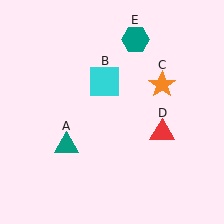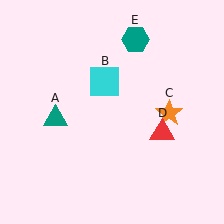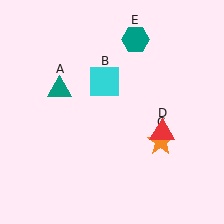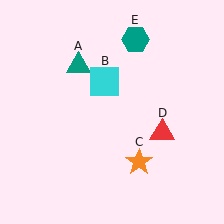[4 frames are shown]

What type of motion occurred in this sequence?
The teal triangle (object A), orange star (object C) rotated clockwise around the center of the scene.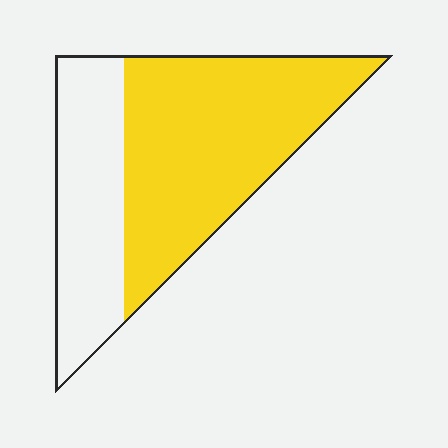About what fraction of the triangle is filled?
About five eighths (5/8).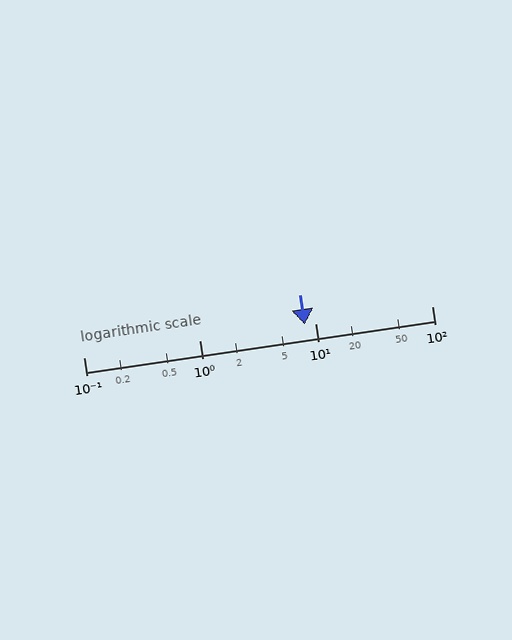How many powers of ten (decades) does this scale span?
The scale spans 3 decades, from 0.1 to 100.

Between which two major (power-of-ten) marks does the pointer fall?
The pointer is between 1 and 10.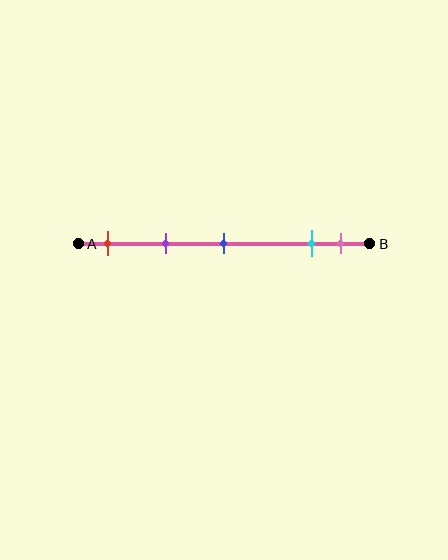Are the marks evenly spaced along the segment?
No, the marks are not evenly spaced.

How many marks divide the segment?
There are 5 marks dividing the segment.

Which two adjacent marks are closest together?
The cyan and pink marks are the closest adjacent pair.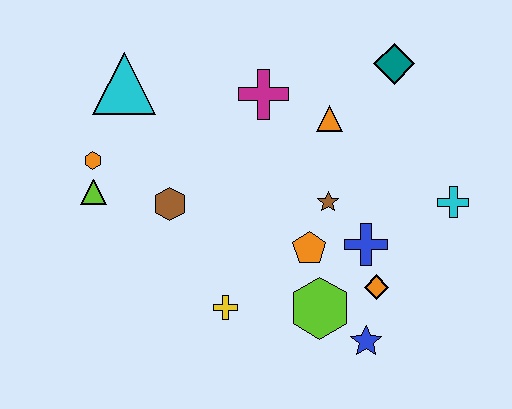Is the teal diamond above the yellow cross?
Yes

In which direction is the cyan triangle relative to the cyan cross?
The cyan triangle is to the left of the cyan cross.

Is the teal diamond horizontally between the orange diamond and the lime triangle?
No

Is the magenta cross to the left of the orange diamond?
Yes